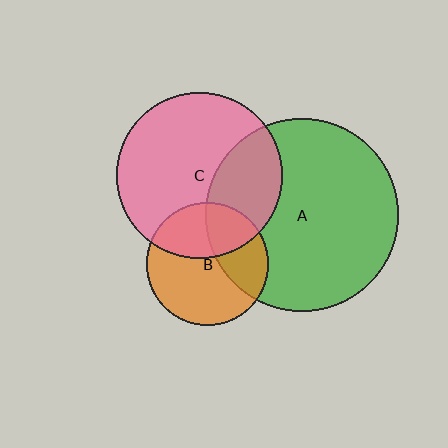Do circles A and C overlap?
Yes.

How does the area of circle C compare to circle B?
Approximately 1.8 times.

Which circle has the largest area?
Circle A (green).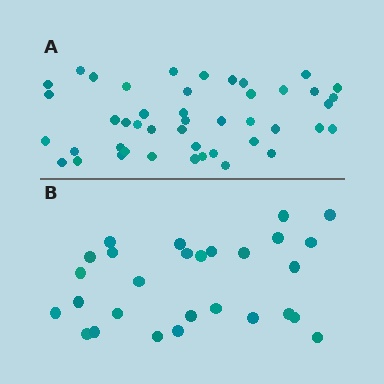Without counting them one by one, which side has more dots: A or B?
Region A (the top region) has more dots.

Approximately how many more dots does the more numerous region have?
Region A has approximately 15 more dots than region B.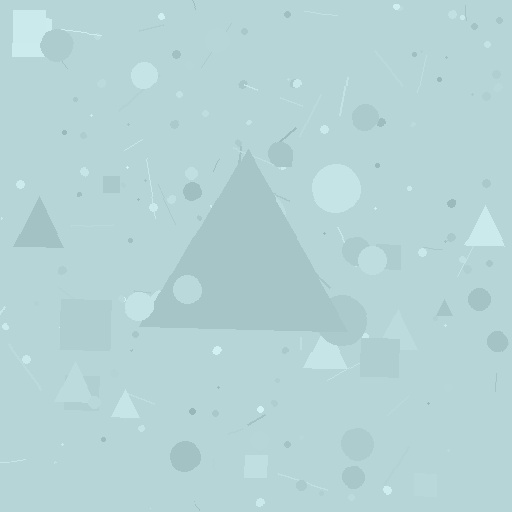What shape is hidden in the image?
A triangle is hidden in the image.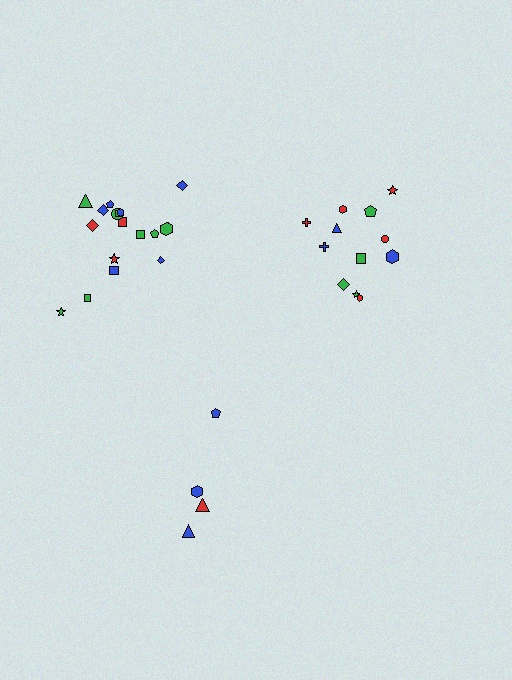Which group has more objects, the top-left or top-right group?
The top-left group.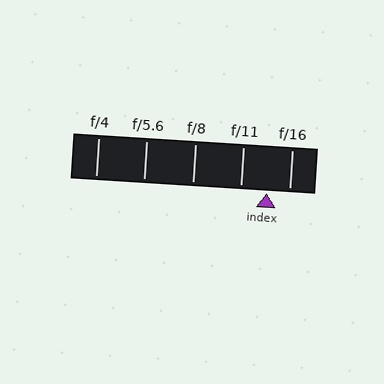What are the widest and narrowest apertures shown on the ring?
The widest aperture shown is f/4 and the narrowest is f/16.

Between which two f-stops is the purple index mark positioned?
The index mark is between f/11 and f/16.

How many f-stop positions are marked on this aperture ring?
There are 5 f-stop positions marked.